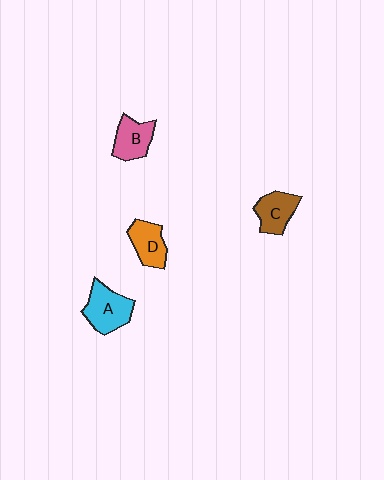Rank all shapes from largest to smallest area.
From largest to smallest: A (cyan), B (pink), C (brown), D (orange).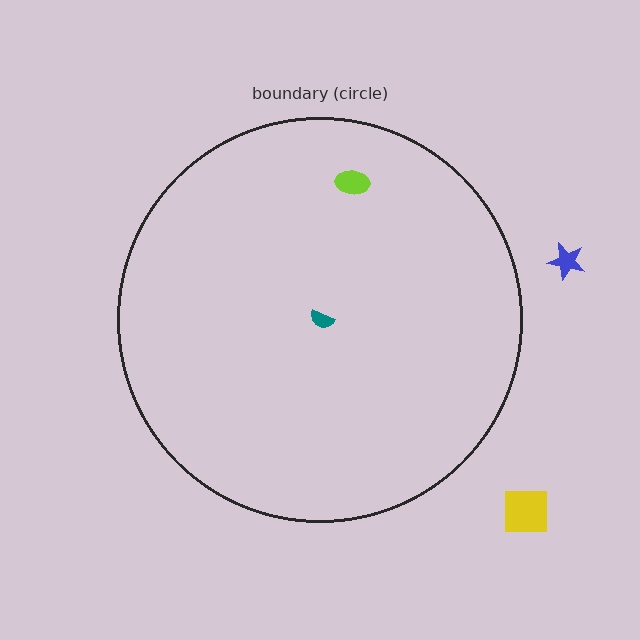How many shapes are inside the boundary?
2 inside, 2 outside.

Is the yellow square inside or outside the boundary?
Outside.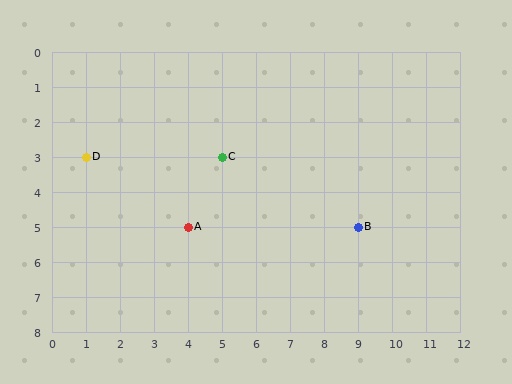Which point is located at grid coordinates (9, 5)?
Point B is at (9, 5).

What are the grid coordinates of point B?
Point B is at grid coordinates (9, 5).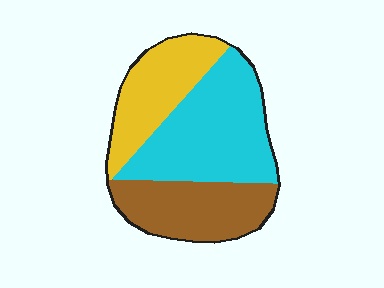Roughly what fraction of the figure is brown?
Brown takes up between a sixth and a third of the figure.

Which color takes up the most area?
Cyan, at roughly 45%.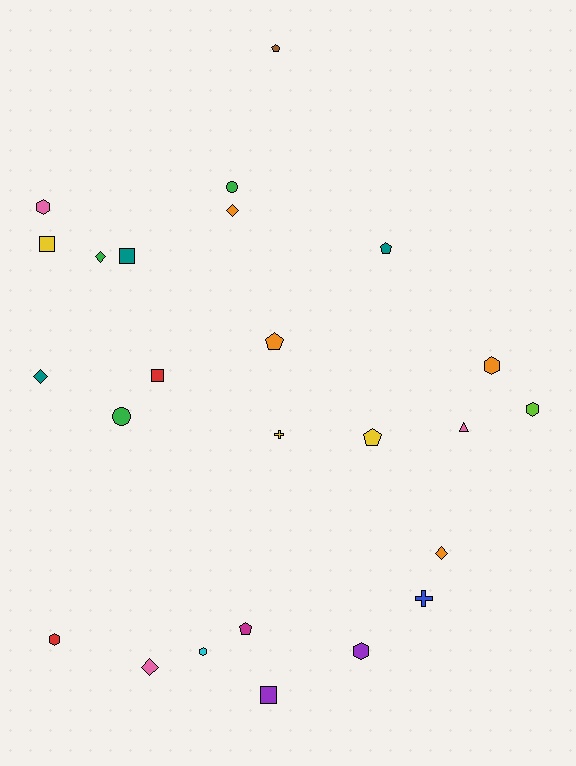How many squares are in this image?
There are 4 squares.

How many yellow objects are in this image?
There are 3 yellow objects.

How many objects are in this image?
There are 25 objects.